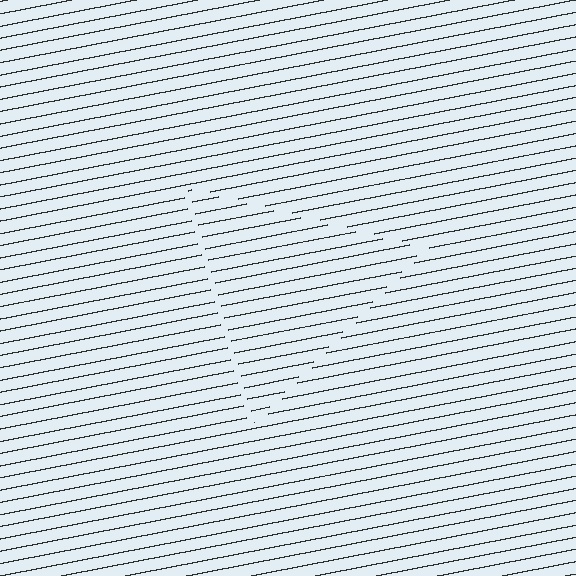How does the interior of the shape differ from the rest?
The interior of the shape contains the same grating, shifted by half a period — the contour is defined by the phase discontinuity where line-ends from the inner and outer gratings abut.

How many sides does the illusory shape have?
3 sides — the line-ends trace a triangle.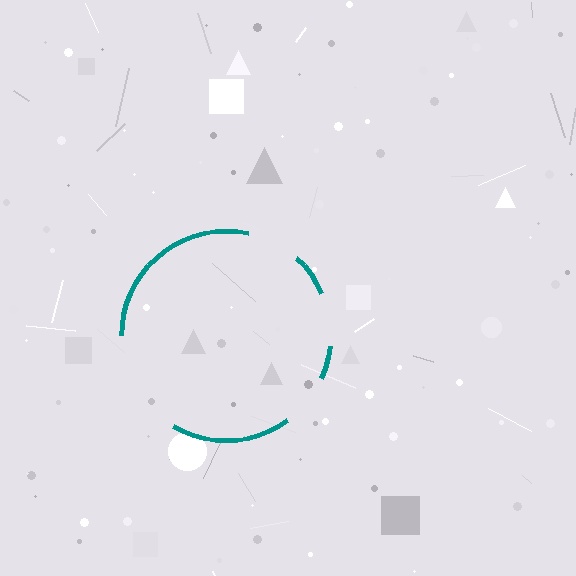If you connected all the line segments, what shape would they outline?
They would outline a circle.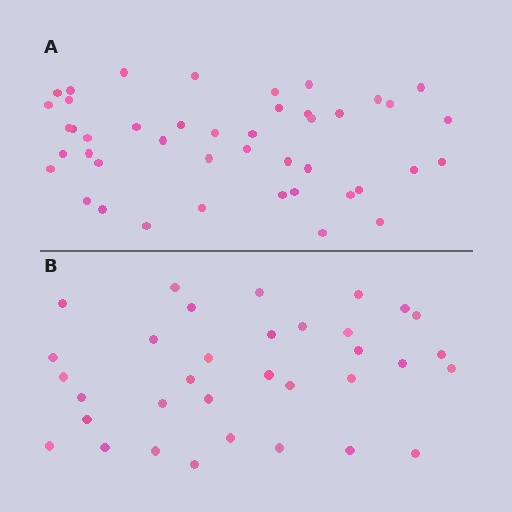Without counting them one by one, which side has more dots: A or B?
Region A (the top region) has more dots.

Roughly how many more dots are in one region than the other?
Region A has roughly 10 or so more dots than region B.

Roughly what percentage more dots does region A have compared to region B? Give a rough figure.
About 30% more.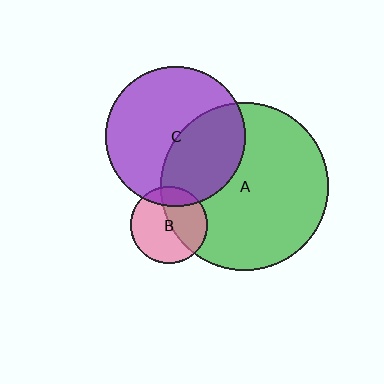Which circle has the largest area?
Circle A (green).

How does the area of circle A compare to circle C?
Approximately 1.4 times.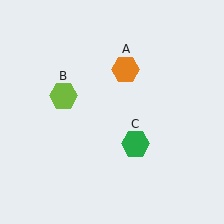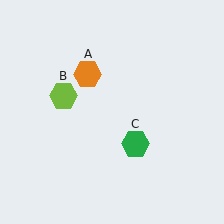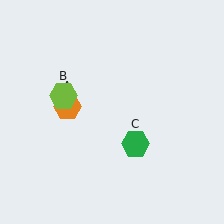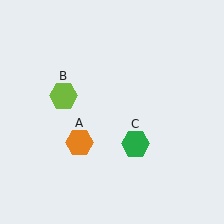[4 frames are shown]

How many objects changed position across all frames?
1 object changed position: orange hexagon (object A).